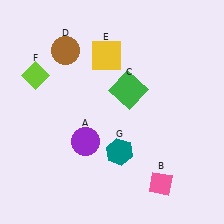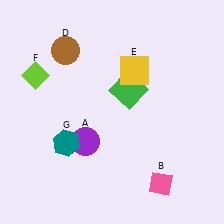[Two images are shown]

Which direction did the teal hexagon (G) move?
The teal hexagon (G) moved left.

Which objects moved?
The objects that moved are: the yellow square (E), the teal hexagon (G).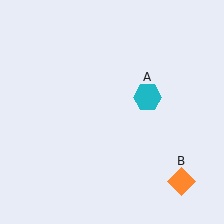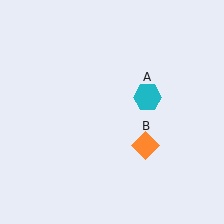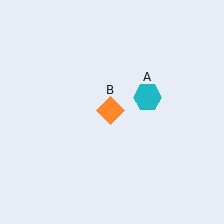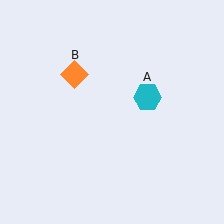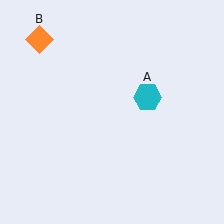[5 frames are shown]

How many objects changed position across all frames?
1 object changed position: orange diamond (object B).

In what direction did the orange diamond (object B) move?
The orange diamond (object B) moved up and to the left.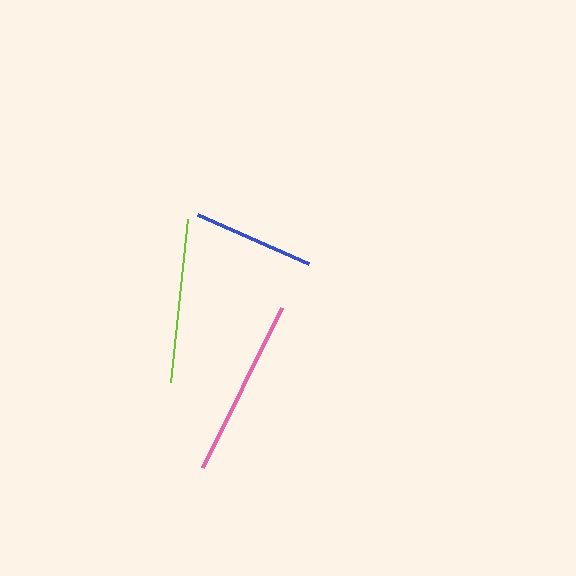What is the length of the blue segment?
The blue segment is approximately 121 pixels long.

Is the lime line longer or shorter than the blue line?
The lime line is longer than the blue line.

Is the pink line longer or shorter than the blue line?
The pink line is longer than the blue line.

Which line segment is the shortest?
The blue line is the shortest at approximately 121 pixels.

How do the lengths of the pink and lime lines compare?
The pink and lime lines are approximately the same length.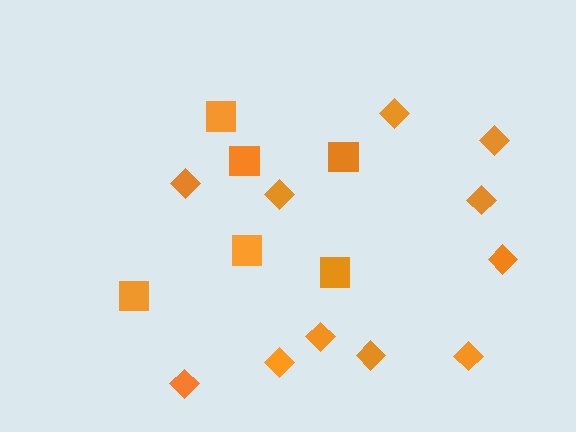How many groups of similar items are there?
There are 2 groups: one group of diamonds (11) and one group of squares (6).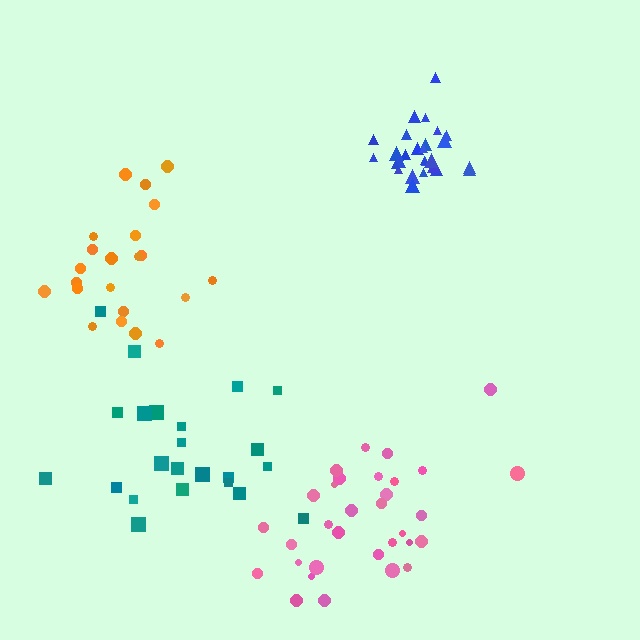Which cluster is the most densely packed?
Blue.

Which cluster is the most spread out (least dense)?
Teal.